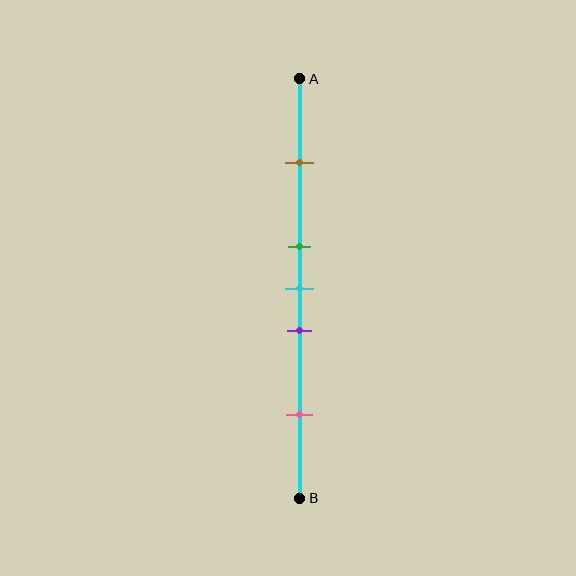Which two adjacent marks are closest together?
The green and cyan marks are the closest adjacent pair.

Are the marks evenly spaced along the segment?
No, the marks are not evenly spaced.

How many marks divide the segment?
There are 5 marks dividing the segment.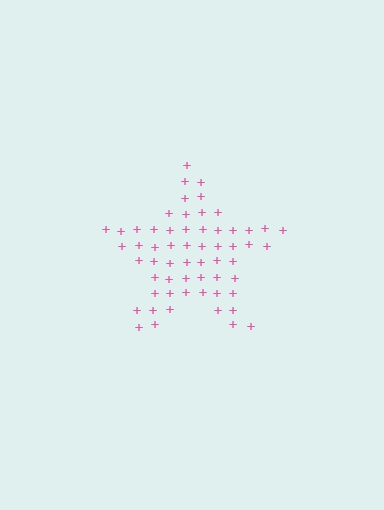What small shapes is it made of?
It is made of small plus signs.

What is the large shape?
The large shape is a star.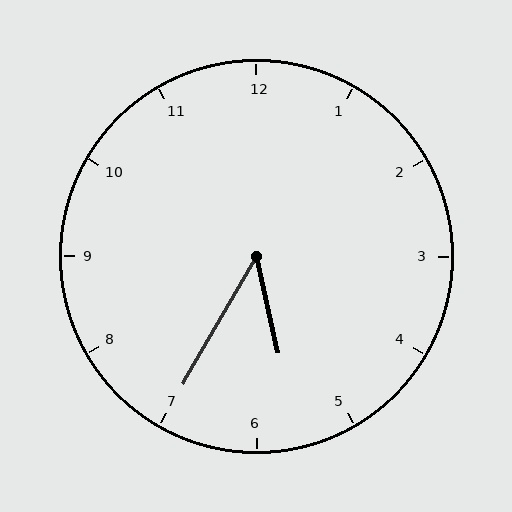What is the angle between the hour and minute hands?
Approximately 42 degrees.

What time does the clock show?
5:35.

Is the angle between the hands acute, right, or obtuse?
It is acute.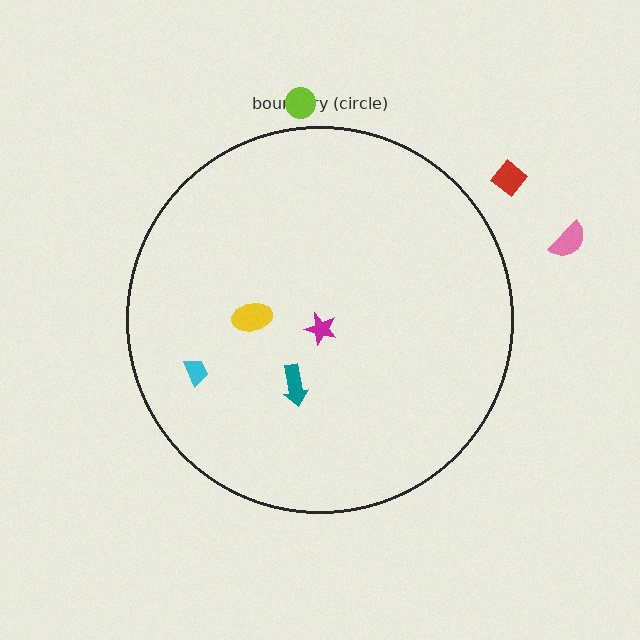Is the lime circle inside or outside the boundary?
Outside.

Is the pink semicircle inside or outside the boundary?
Outside.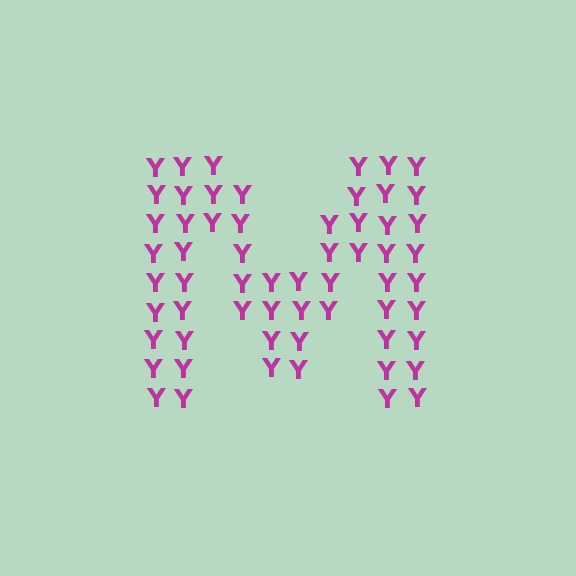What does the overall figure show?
The overall figure shows the letter M.